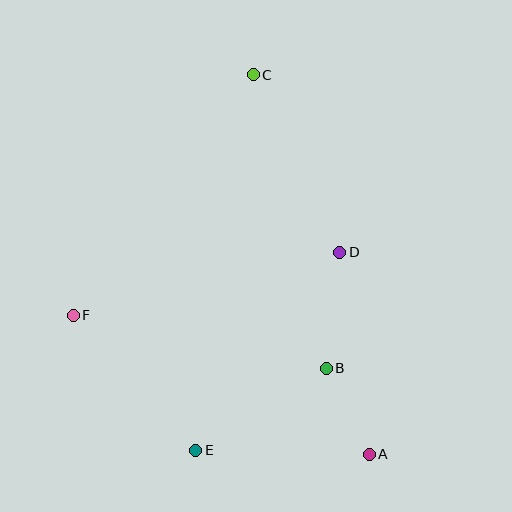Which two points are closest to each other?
Points A and B are closest to each other.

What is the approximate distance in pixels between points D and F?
The distance between D and F is approximately 274 pixels.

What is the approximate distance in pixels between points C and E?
The distance between C and E is approximately 380 pixels.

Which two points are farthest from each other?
Points A and C are farthest from each other.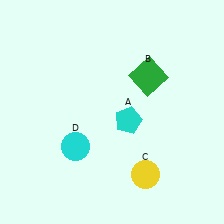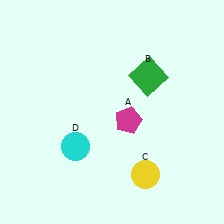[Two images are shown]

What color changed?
The pentagon (A) changed from cyan in Image 1 to magenta in Image 2.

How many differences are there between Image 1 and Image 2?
There is 1 difference between the two images.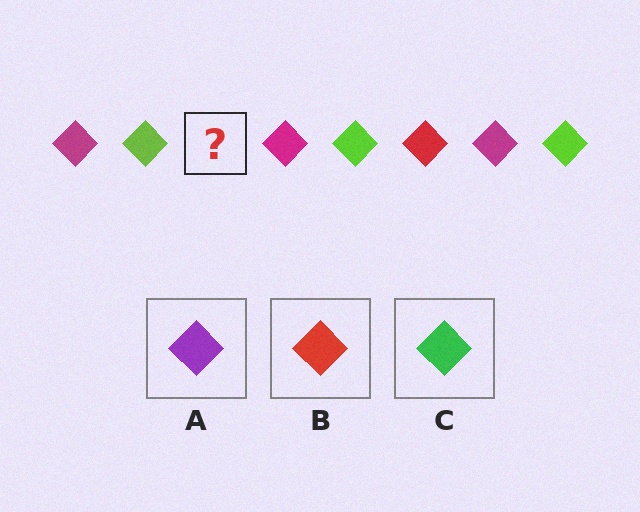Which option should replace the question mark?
Option B.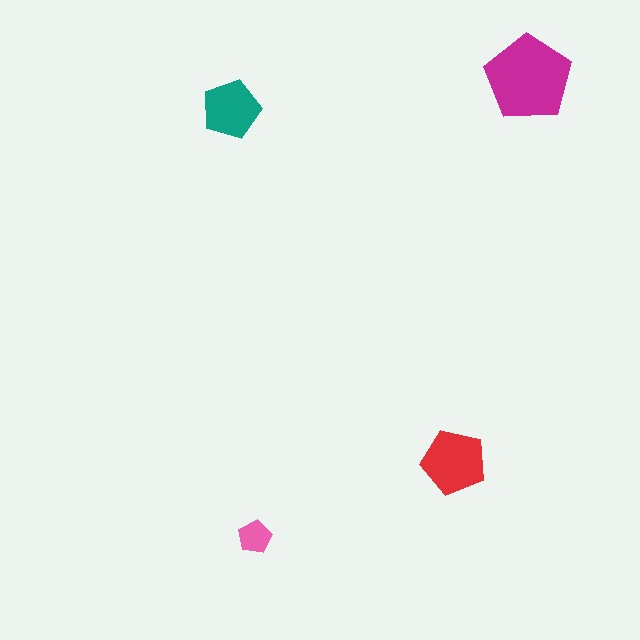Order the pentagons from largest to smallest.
the magenta one, the red one, the teal one, the pink one.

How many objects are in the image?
There are 4 objects in the image.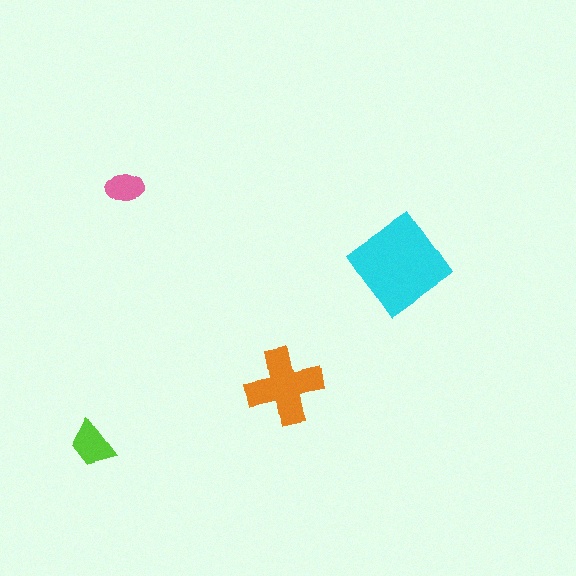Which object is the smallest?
The pink ellipse.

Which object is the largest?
The cyan diamond.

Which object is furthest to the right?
The cyan diamond is rightmost.